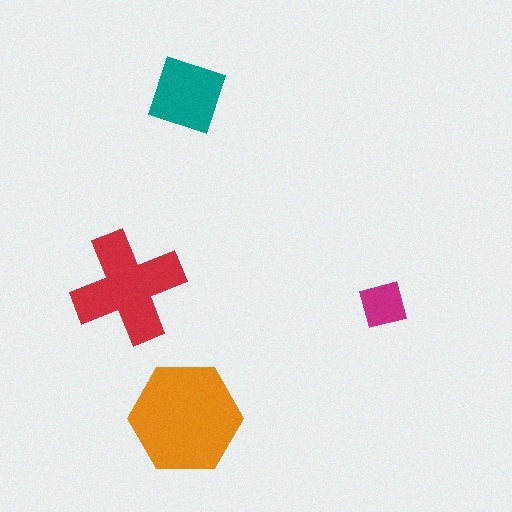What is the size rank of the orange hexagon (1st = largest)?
1st.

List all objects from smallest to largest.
The magenta square, the teal square, the red cross, the orange hexagon.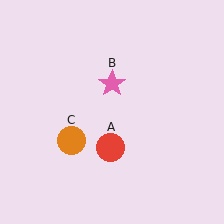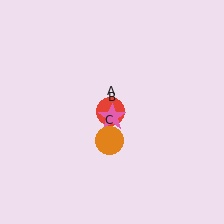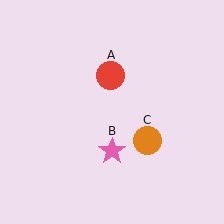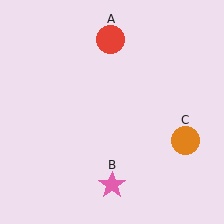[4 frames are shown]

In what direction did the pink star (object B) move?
The pink star (object B) moved down.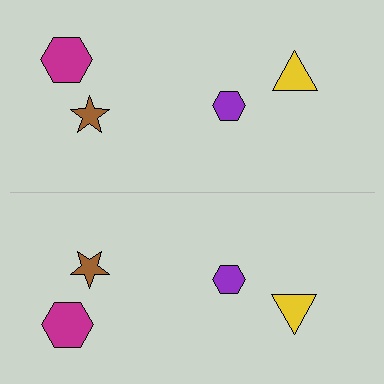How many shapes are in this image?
There are 8 shapes in this image.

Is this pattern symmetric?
Yes, this pattern has bilateral (reflection) symmetry.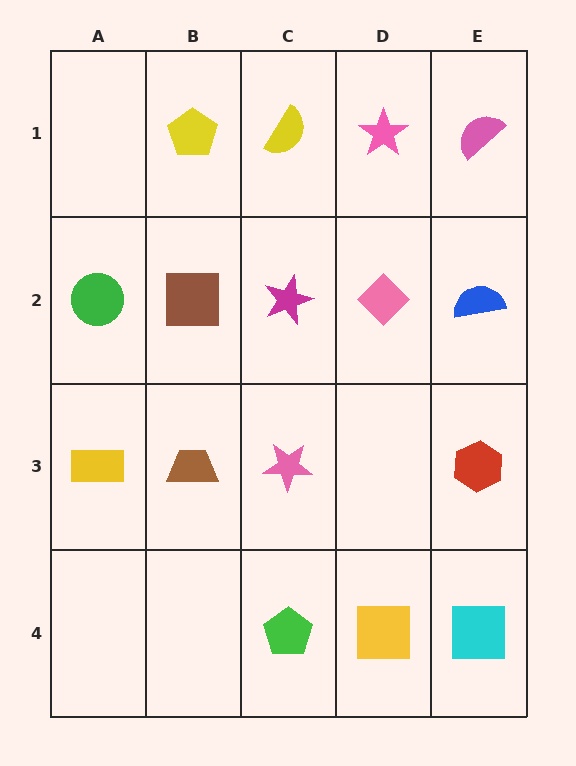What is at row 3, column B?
A brown trapezoid.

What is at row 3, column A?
A yellow rectangle.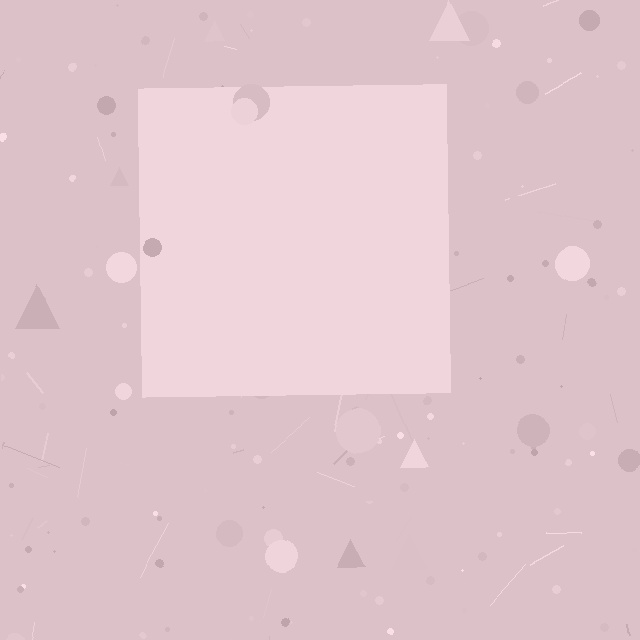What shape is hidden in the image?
A square is hidden in the image.